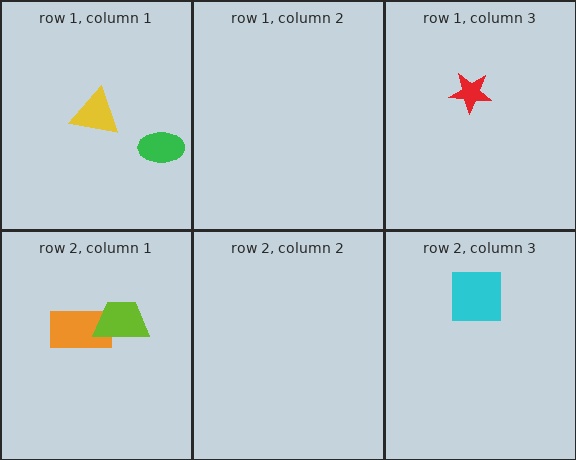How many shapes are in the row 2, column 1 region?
2.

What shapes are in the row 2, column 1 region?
The orange rectangle, the lime trapezoid.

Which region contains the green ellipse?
The row 1, column 1 region.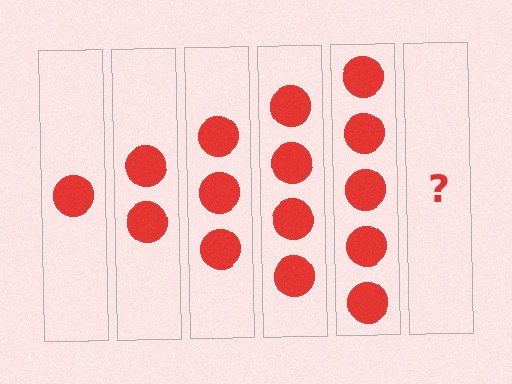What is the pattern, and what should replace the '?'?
The pattern is that each step adds one more circle. The '?' should be 6 circles.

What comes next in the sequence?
The next element should be 6 circles.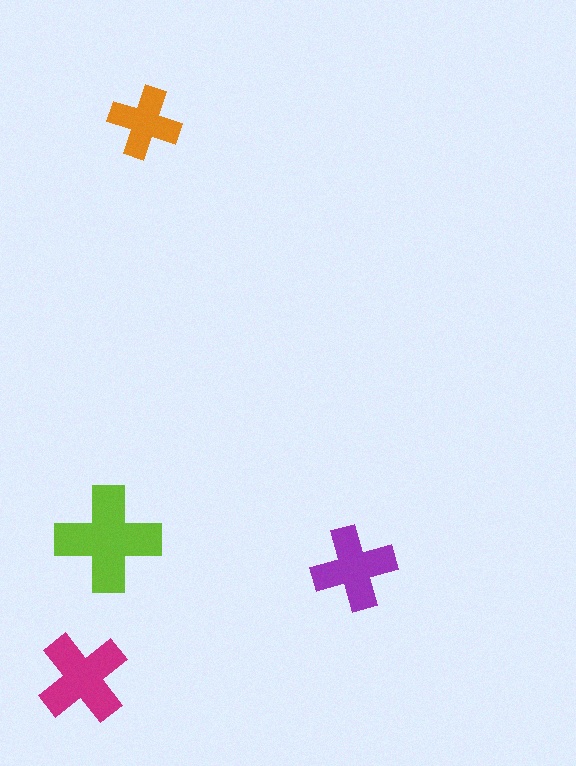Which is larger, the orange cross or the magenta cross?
The magenta one.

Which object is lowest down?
The magenta cross is bottommost.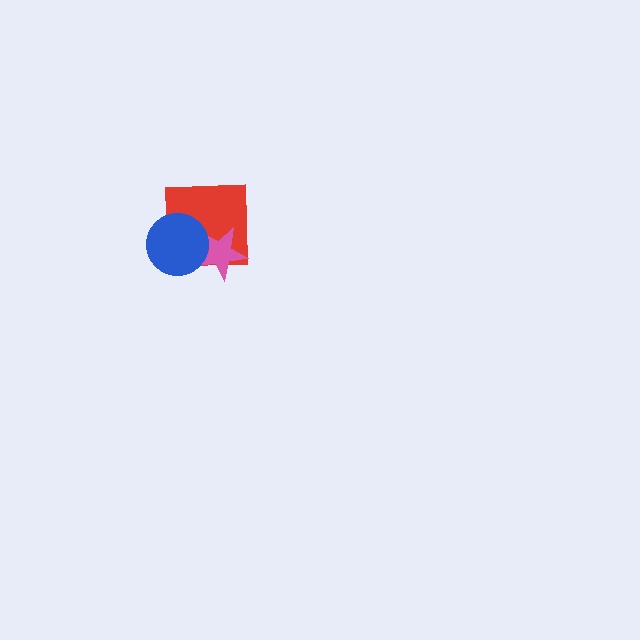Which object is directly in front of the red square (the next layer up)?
The pink star is directly in front of the red square.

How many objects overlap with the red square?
2 objects overlap with the red square.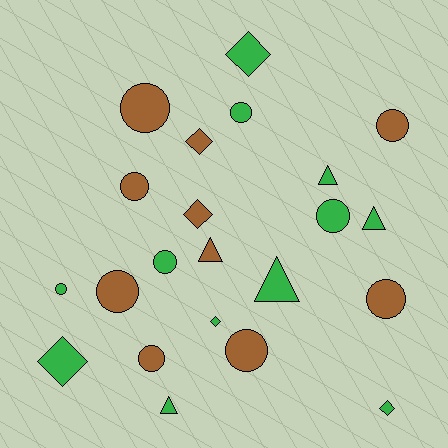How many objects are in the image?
There are 22 objects.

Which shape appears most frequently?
Circle, with 11 objects.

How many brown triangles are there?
There is 1 brown triangle.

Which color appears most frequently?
Green, with 12 objects.